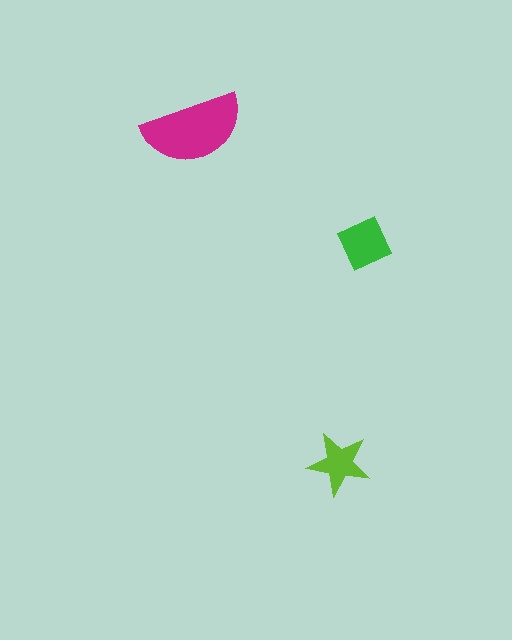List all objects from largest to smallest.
The magenta semicircle, the green diamond, the lime star.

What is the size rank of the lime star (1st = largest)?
3rd.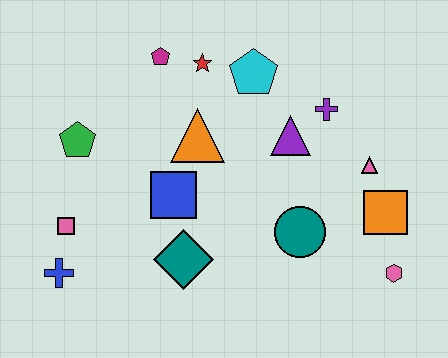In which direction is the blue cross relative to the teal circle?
The blue cross is to the left of the teal circle.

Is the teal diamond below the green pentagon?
Yes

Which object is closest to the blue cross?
The pink square is closest to the blue cross.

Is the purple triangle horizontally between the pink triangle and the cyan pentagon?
Yes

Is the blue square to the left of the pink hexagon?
Yes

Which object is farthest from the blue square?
The pink hexagon is farthest from the blue square.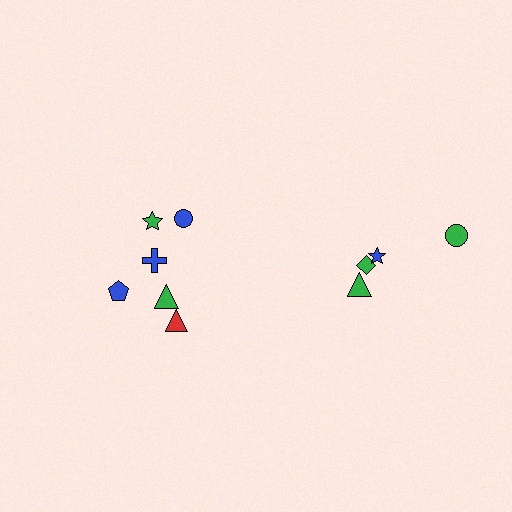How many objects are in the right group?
There are 4 objects.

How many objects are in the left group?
There are 6 objects.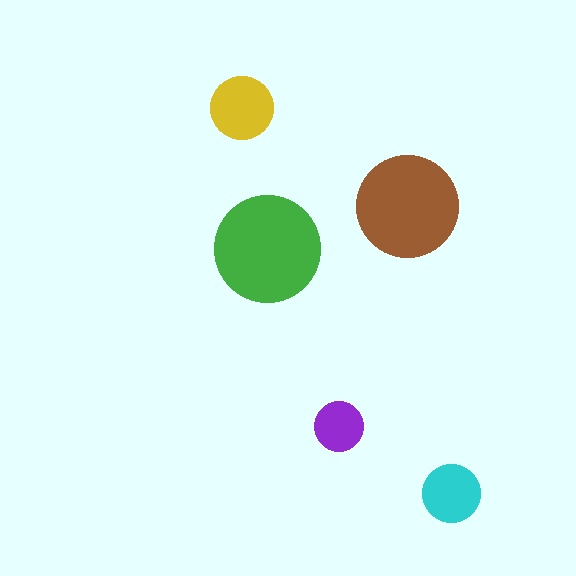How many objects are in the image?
There are 5 objects in the image.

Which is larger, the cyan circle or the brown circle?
The brown one.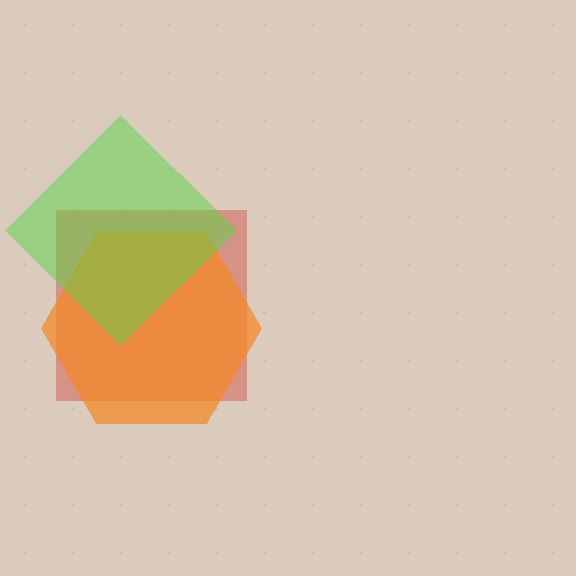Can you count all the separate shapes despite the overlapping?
Yes, there are 3 separate shapes.